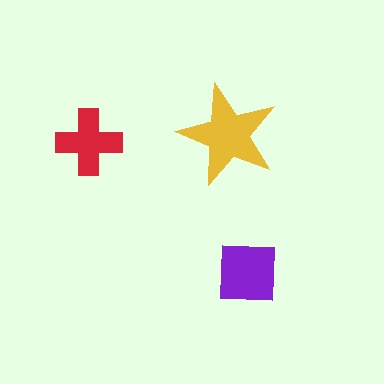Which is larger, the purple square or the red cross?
The purple square.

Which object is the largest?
The yellow star.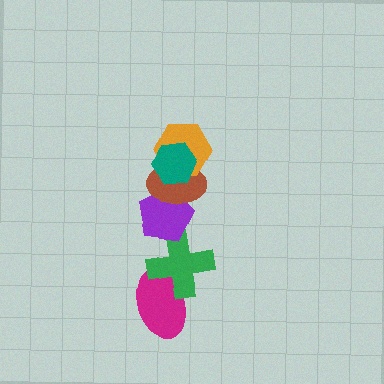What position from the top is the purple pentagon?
The purple pentagon is 4th from the top.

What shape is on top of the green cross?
The purple pentagon is on top of the green cross.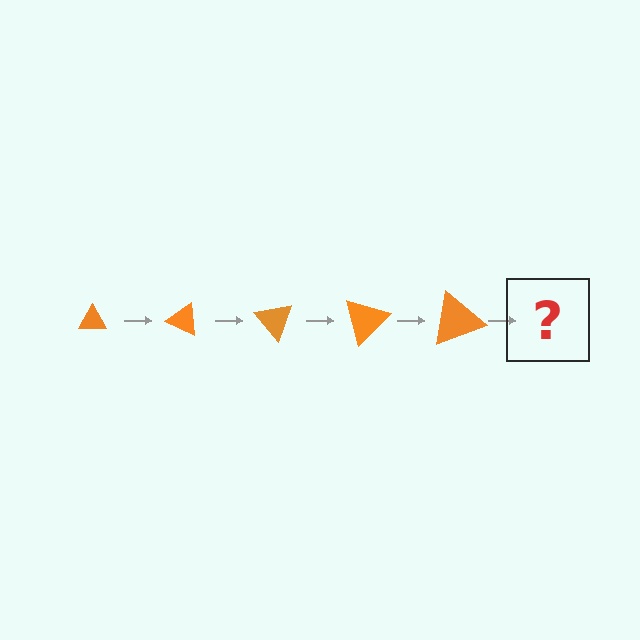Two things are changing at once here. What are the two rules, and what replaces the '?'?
The two rules are that the triangle grows larger each step and it rotates 25 degrees each step. The '?' should be a triangle, larger than the previous one and rotated 125 degrees from the start.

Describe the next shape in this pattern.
It should be a triangle, larger than the previous one and rotated 125 degrees from the start.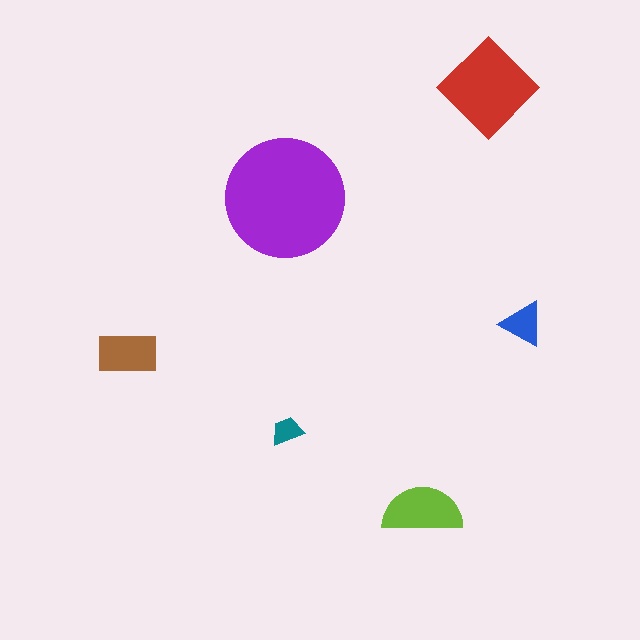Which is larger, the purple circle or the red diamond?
The purple circle.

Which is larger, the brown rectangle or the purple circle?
The purple circle.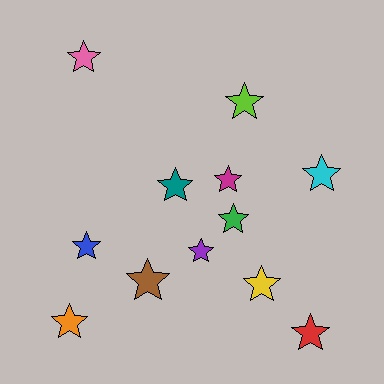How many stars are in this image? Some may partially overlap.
There are 12 stars.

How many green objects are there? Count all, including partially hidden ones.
There is 1 green object.